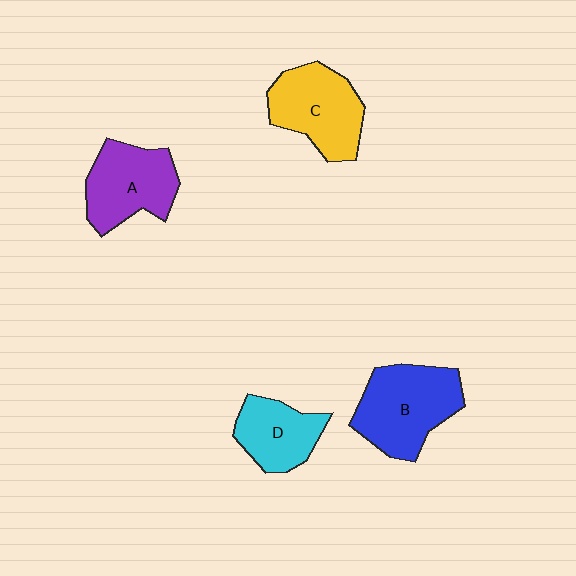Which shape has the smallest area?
Shape D (cyan).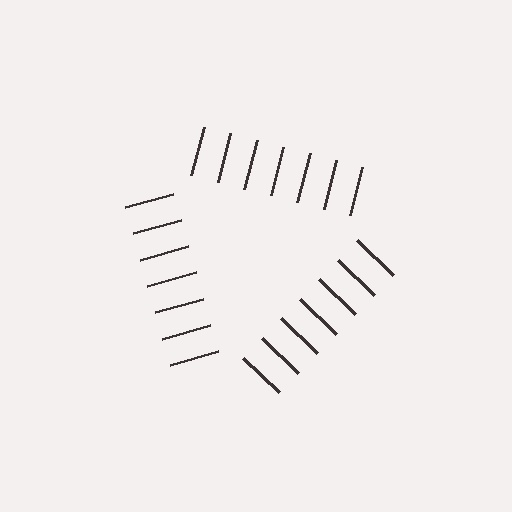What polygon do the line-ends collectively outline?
An illusory triangle — the line segments terminate on its edges but no continuous stroke is drawn.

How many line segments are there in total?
21 — 7 along each of the 3 edges.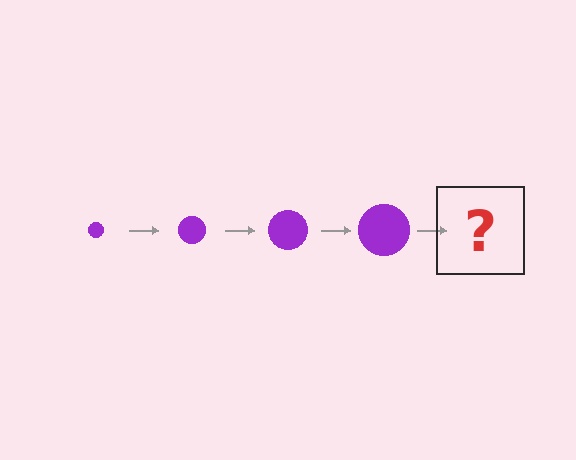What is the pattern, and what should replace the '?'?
The pattern is that the circle gets progressively larger each step. The '?' should be a purple circle, larger than the previous one.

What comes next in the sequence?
The next element should be a purple circle, larger than the previous one.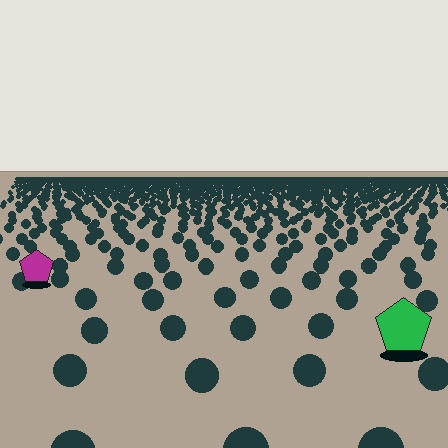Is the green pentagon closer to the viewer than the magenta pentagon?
Yes. The green pentagon is closer — you can tell from the texture gradient: the ground texture is coarser near it.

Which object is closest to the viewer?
The green pentagon is closest. The texture marks near it are larger and more spread out.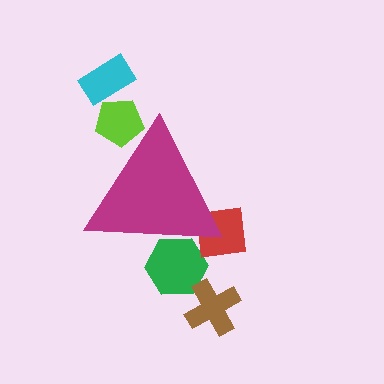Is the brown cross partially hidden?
No, the brown cross is fully visible.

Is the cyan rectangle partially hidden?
No, the cyan rectangle is fully visible.